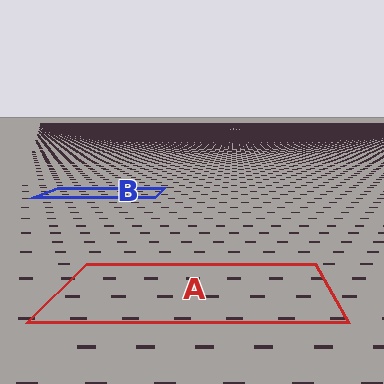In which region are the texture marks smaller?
The texture marks are smaller in region B, because it is farther away.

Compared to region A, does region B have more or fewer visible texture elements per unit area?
Region B has more texture elements per unit area — they are packed more densely because it is farther away.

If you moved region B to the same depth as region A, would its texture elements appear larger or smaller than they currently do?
They would appear larger. At a closer depth, the same texture elements are projected at a bigger on-screen size.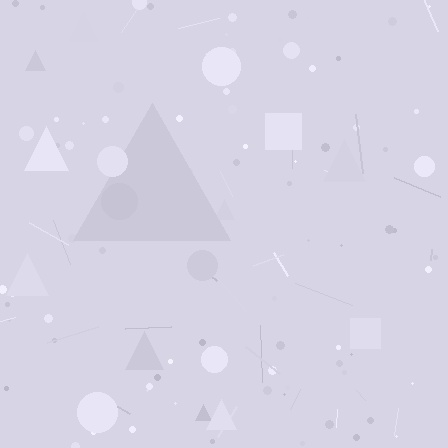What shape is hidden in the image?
A triangle is hidden in the image.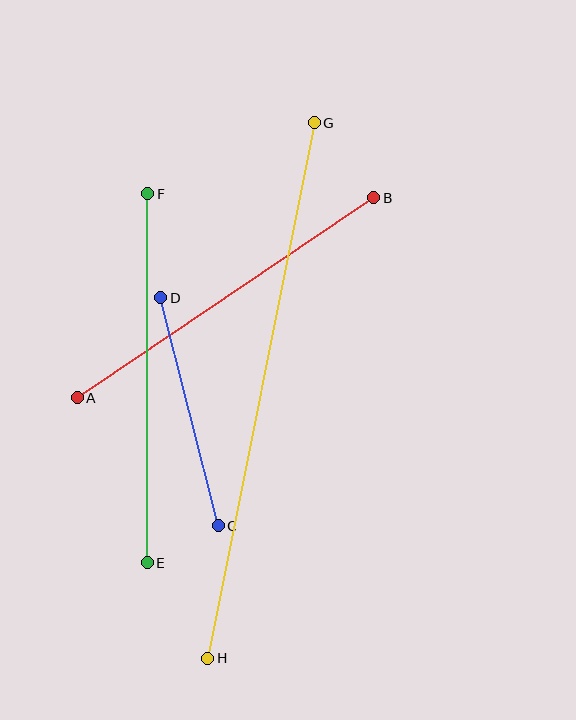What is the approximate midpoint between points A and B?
The midpoint is at approximately (226, 298) pixels.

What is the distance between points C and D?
The distance is approximately 235 pixels.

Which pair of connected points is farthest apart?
Points G and H are farthest apart.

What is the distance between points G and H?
The distance is approximately 546 pixels.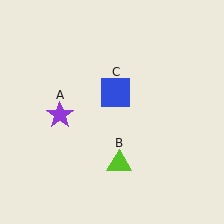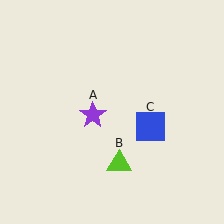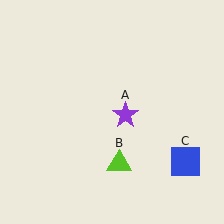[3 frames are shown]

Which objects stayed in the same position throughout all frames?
Lime triangle (object B) remained stationary.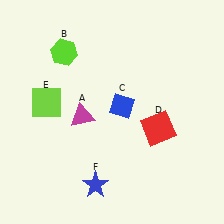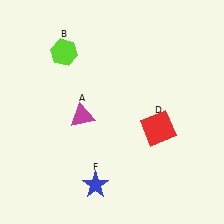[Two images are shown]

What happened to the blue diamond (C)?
The blue diamond (C) was removed in Image 2. It was in the top-right area of Image 1.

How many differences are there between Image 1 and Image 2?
There are 2 differences between the two images.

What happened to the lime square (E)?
The lime square (E) was removed in Image 2. It was in the top-left area of Image 1.